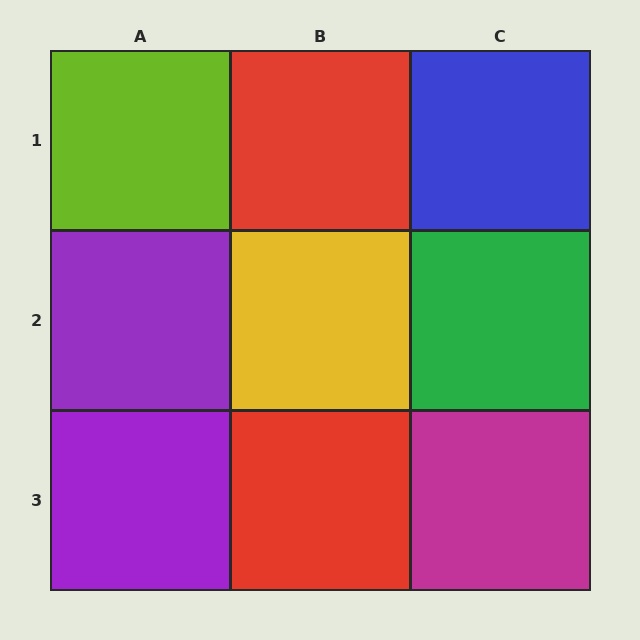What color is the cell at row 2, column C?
Green.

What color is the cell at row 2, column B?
Yellow.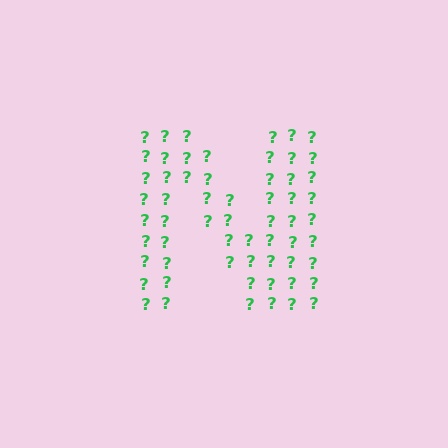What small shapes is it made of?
It is made of small question marks.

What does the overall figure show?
The overall figure shows the letter N.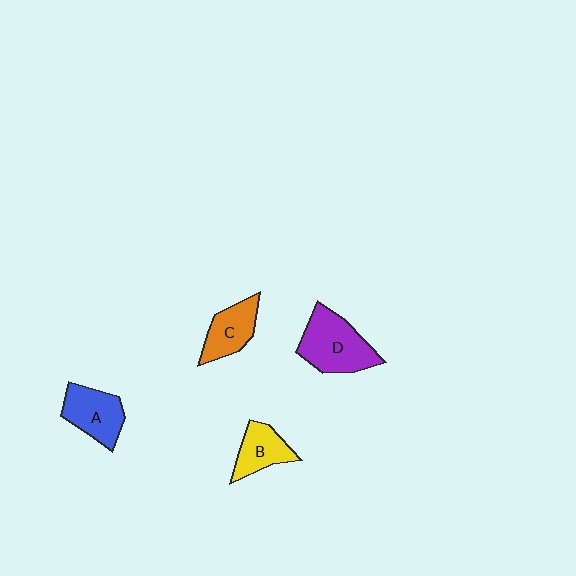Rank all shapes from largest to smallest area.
From largest to smallest: D (purple), A (blue), C (orange), B (yellow).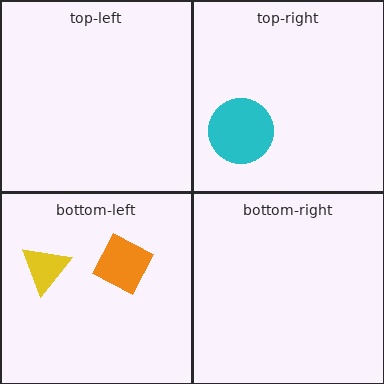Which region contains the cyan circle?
The top-right region.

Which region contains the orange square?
The bottom-left region.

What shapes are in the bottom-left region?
The yellow triangle, the orange square.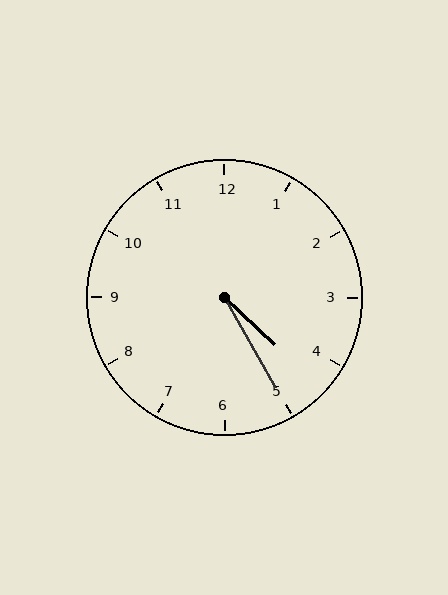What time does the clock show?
4:25.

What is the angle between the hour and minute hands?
Approximately 18 degrees.